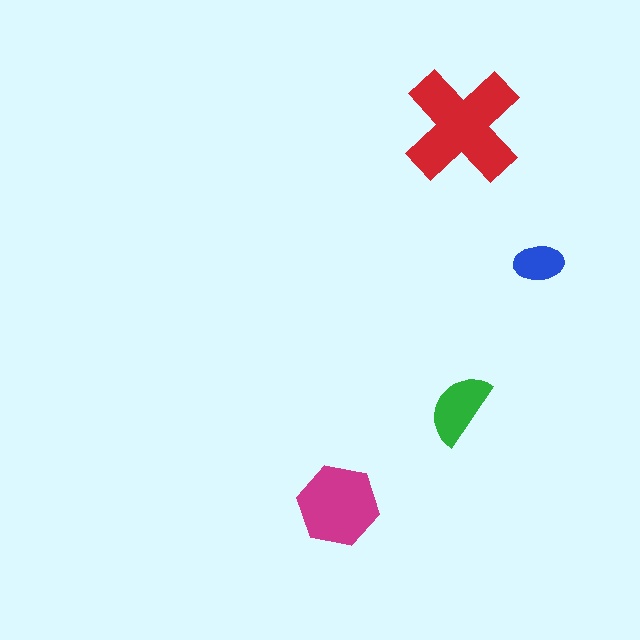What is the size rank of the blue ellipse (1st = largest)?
4th.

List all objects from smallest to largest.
The blue ellipse, the green semicircle, the magenta hexagon, the red cross.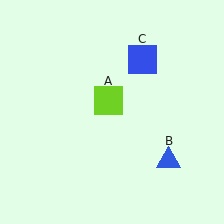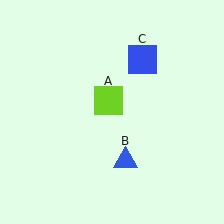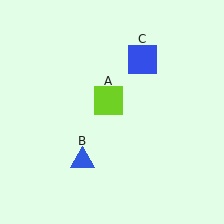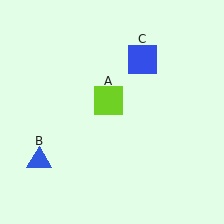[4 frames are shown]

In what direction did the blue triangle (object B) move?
The blue triangle (object B) moved left.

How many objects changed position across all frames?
1 object changed position: blue triangle (object B).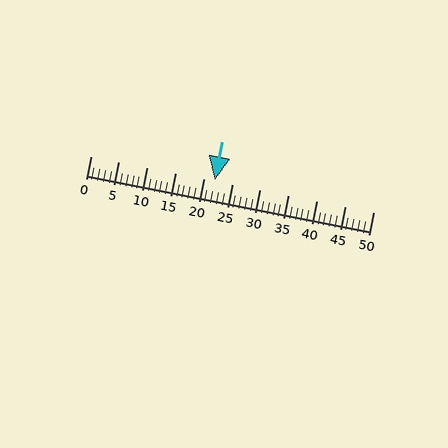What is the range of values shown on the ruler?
The ruler shows values from 0 to 50.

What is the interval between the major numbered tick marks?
The major tick marks are spaced 5 units apart.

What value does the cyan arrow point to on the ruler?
The cyan arrow points to approximately 22.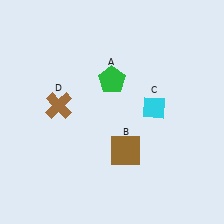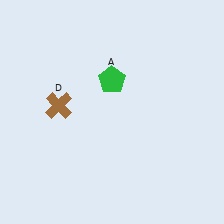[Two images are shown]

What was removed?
The cyan diamond (C), the brown square (B) were removed in Image 2.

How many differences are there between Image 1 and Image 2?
There are 2 differences between the two images.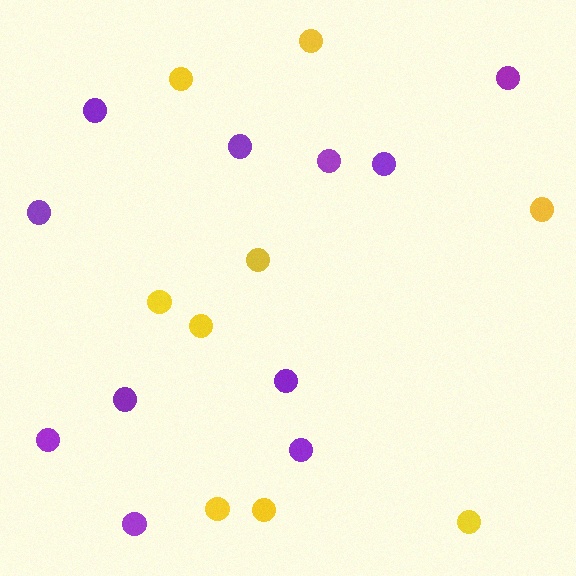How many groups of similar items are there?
There are 2 groups: one group of purple circles (11) and one group of yellow circles (9).